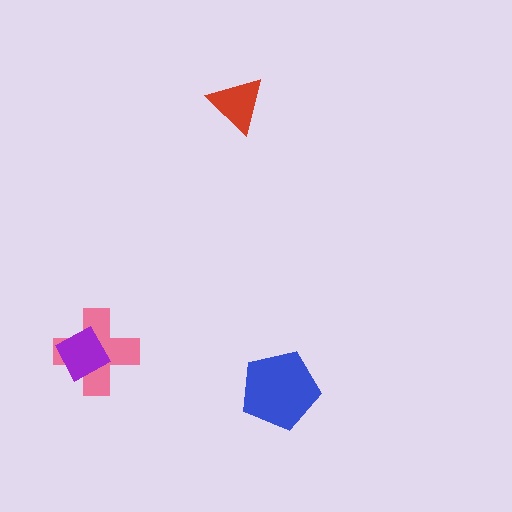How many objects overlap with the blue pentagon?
0 objects overlap with the blue pentagon.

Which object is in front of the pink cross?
The purple diamond is in front of the pink cross.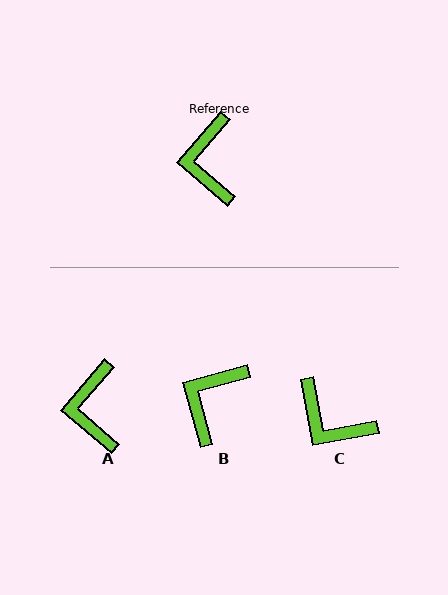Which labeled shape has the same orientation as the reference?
A.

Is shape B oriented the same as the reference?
No, it is off by about 34 degrees.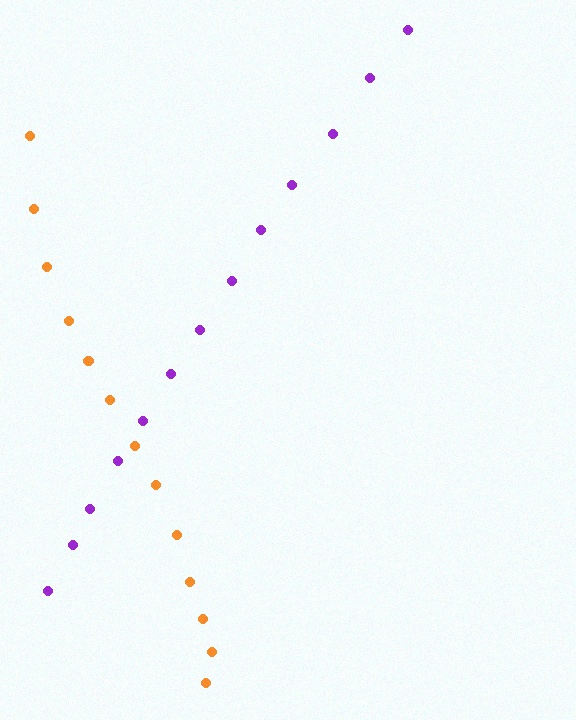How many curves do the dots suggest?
There are 2 distinct paths.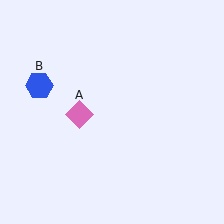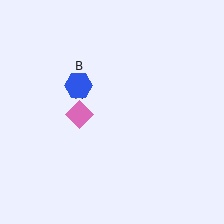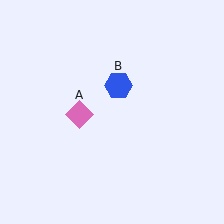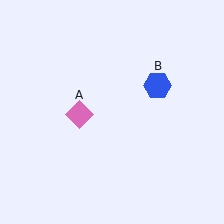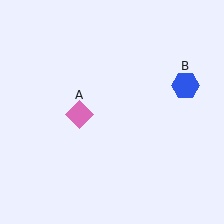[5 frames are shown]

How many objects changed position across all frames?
1 object changed position: blue hexagon (object B).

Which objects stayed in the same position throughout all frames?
Pink diamond (object A) remained stationary.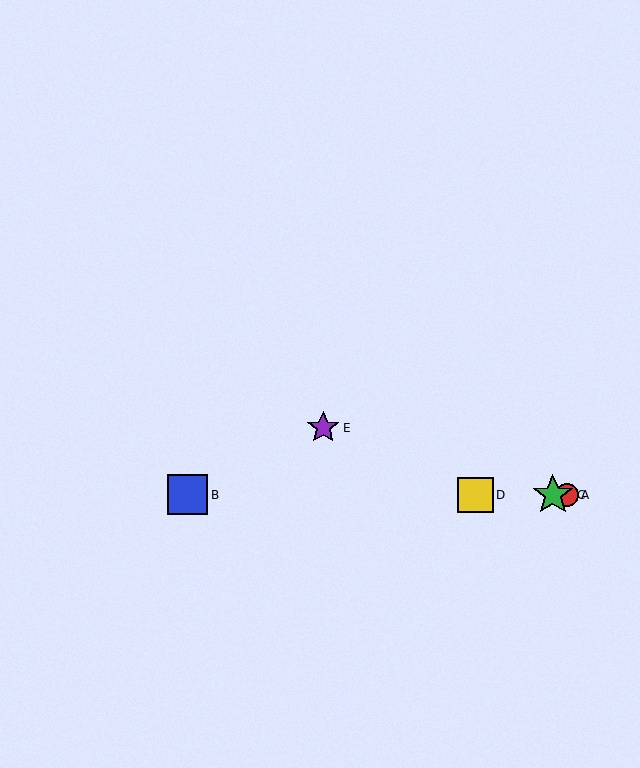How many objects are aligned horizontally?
4 objects (A, B, C, D) are aligned horizontally.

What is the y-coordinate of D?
Object D is at y≈495.